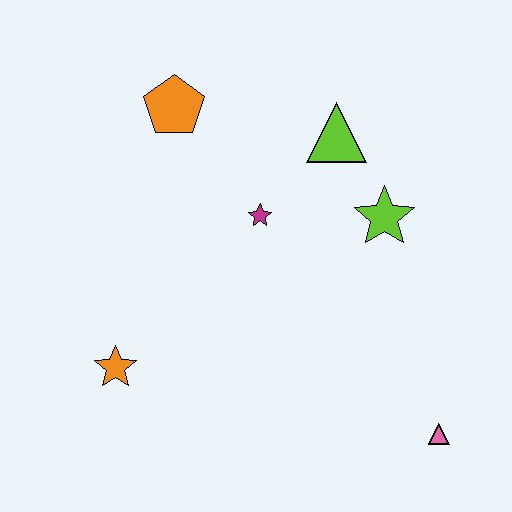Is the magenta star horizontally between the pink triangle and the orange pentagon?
Yes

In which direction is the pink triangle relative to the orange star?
The pink triangle is to the right of the orange star.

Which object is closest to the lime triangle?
The lime star is closest to the lime triangle.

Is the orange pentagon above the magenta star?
Yes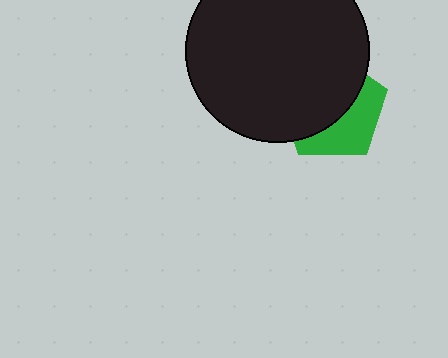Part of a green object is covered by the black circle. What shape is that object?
It is a pentagon.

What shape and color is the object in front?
The object in front is a black circle.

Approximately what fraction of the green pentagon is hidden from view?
Roughly 59% of the green pentagon is hidden behind the black circle.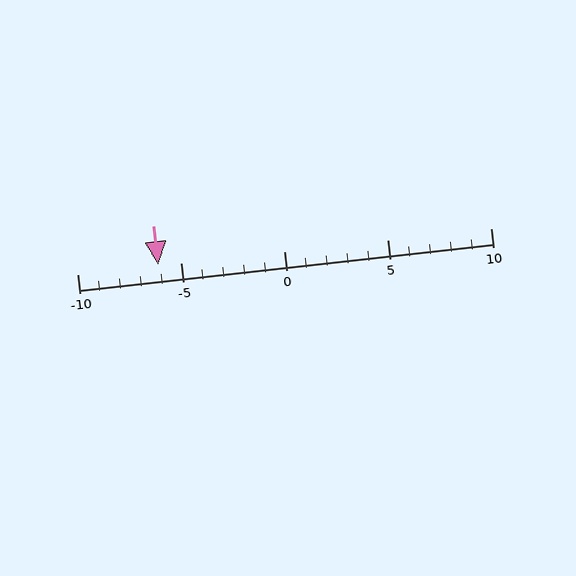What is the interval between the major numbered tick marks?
The major tick marks are spaced 5 units apart.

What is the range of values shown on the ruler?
The ruler shows values from -10 to 10.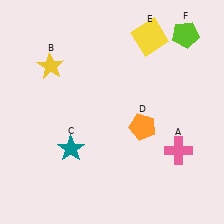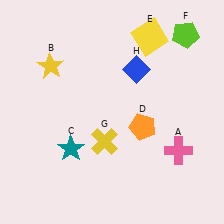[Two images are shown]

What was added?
A yellow cross (G), a blue diamond (H) were added in Image 2.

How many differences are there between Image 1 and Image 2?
There are 2 differences between the two images.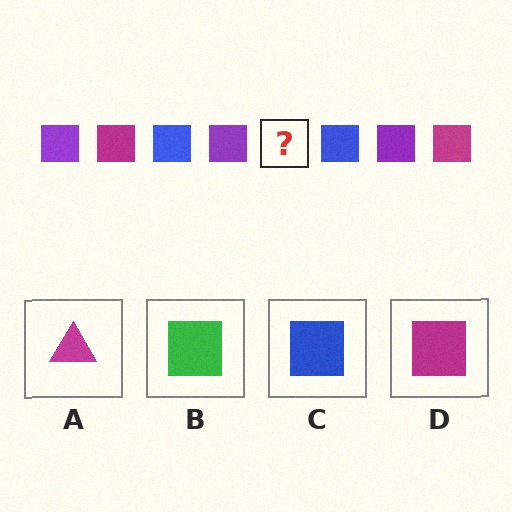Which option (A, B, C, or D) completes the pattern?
D.